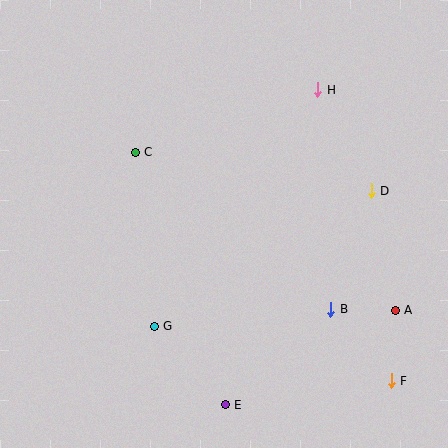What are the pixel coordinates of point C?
Point C is at (135, 152).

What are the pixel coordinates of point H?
Point H is at (318, 90).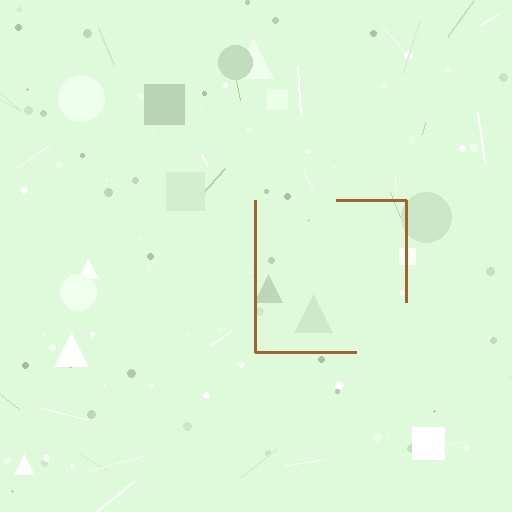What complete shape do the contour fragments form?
The contour fragments form a square.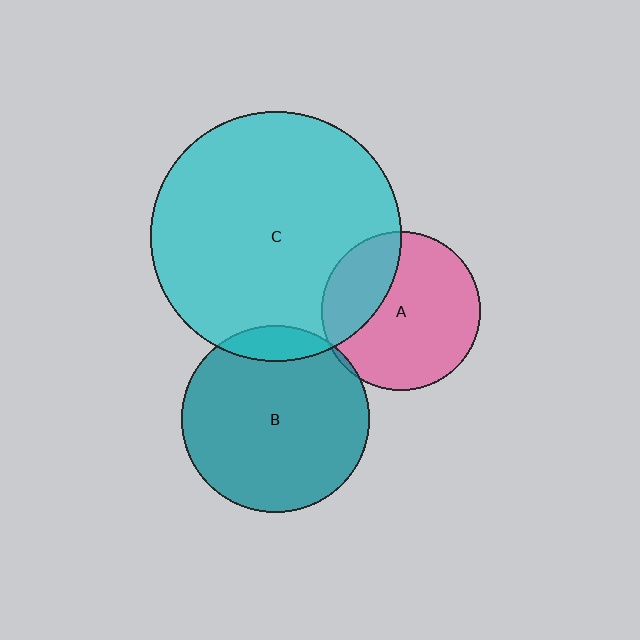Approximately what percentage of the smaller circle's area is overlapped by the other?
Approximately 30%.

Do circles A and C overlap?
Yes.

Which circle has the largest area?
Circle C (cyan).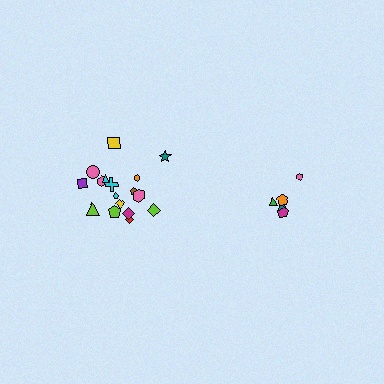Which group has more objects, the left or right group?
The left group.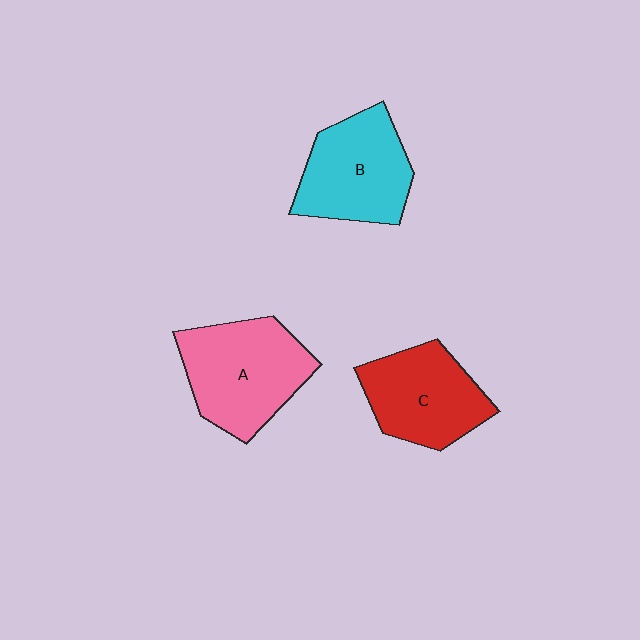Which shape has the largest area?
Shape A (pink).